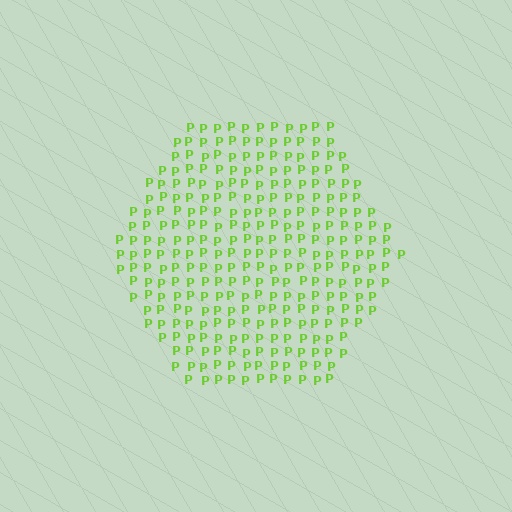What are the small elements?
The small elements are letter P's.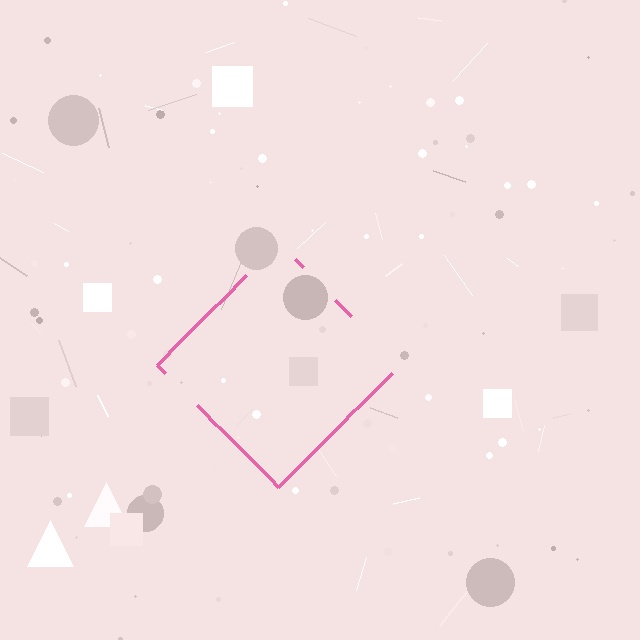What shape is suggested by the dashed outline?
The dashed outline suggests a diamond.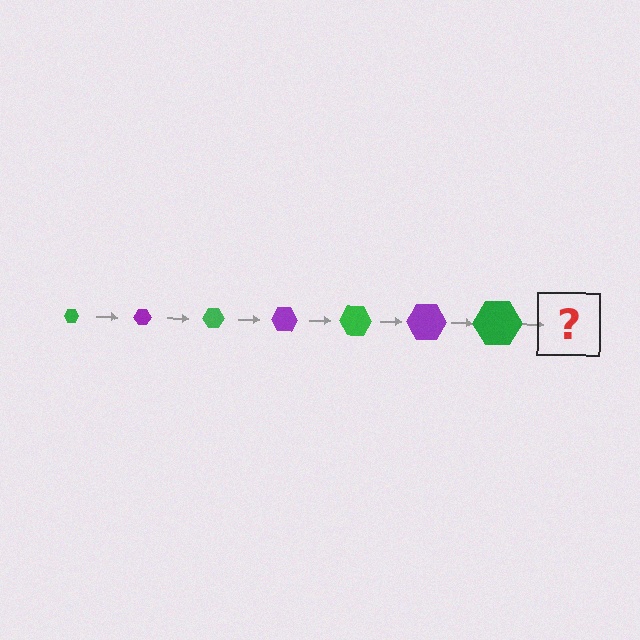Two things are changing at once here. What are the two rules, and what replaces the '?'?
The two rules are that the hexagon grows larger each step and the color cycles through green and purple. The '?' should be a purple hexagon, larger than the previous one.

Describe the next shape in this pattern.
It should be a purple hexagon, larger than the previous one.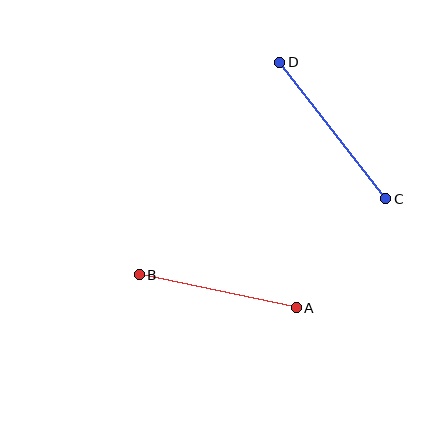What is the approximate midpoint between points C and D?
The midpoint is at approximately (333, 131) pixels.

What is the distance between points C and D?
The distance is approximately 173 pixels.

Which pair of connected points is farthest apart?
Points C and D are farthest apart.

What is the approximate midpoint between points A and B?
The midpoint is at approximately (218, 291) pixels.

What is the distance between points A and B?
The distance is approximately 160 pixels.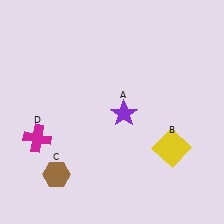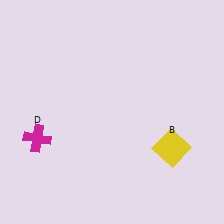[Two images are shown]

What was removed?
The brown hexagon (C), the purple star (A) were removed in Image 2.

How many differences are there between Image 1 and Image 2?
There are 2 differences between the two images.